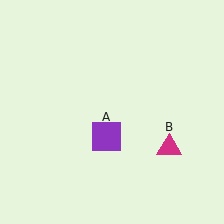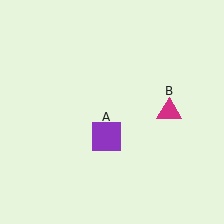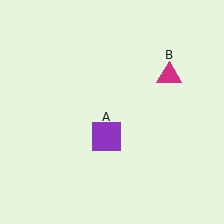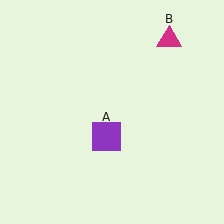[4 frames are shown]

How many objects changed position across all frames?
1 object changed position: magenta triangle (object B).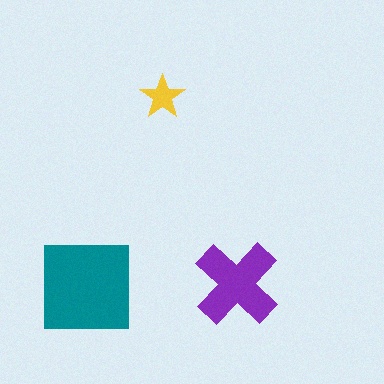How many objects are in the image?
There are 3 objects in the image.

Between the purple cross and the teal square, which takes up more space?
The teal square.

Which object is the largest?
The teal square.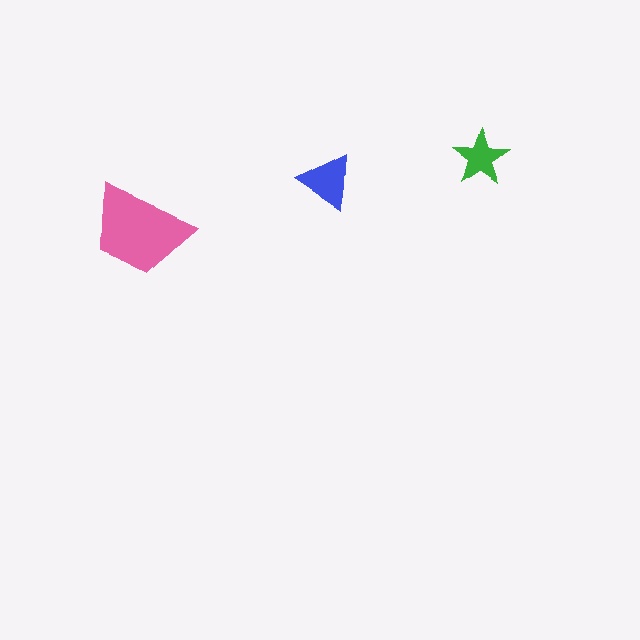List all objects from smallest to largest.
The green star, the blue triangle, the pink trapezoid.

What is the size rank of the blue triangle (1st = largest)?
2nd.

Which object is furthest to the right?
The green star is rightmost.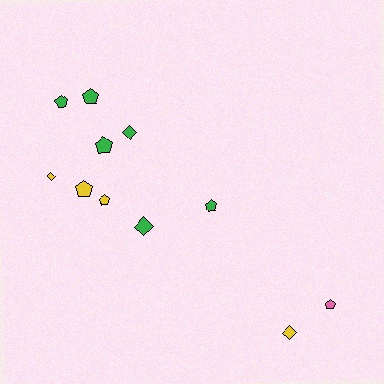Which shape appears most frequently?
Pentagon, with 7 objects.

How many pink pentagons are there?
There is 1 pink pentagon.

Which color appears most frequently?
Green, with 6 objects.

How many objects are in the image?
There are 11 objects.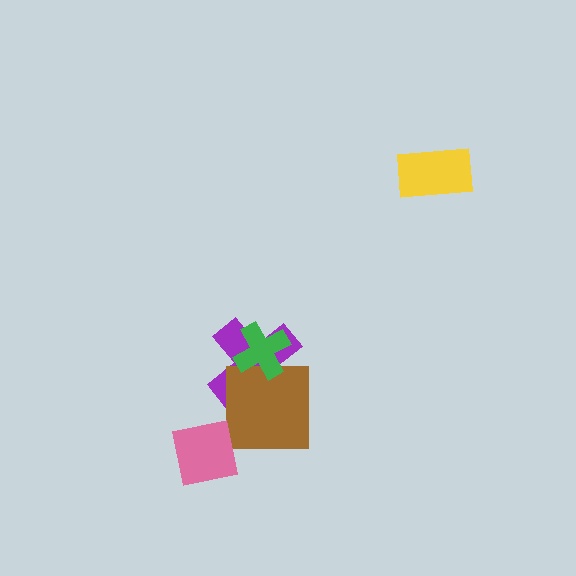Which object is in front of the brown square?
The green cross is in front of the brown square.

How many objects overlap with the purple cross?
2 objects overlap with the purple cross.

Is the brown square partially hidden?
Yes, it is partially covered by another shape.